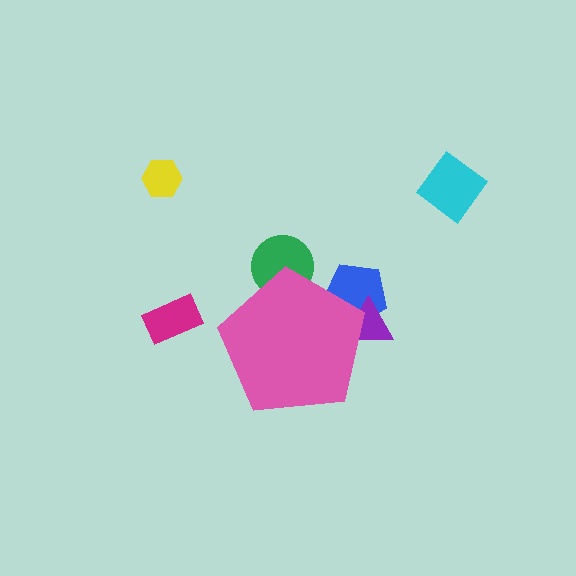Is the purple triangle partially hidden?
Yes, the purple triangle is partially hidden behind the pink pentagon.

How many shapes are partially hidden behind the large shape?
3 shapes are partially hidden.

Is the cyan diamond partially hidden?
No, the cyan diamond is fully visible.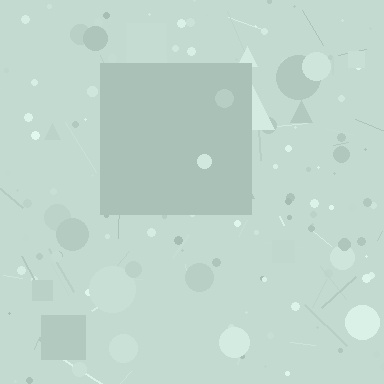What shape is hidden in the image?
A square is hidden in the image.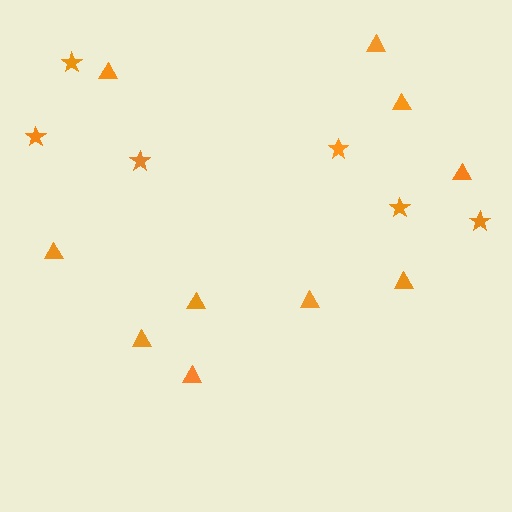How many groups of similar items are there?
There are 2 groups: one group of stars (6) and one group of triangles (10).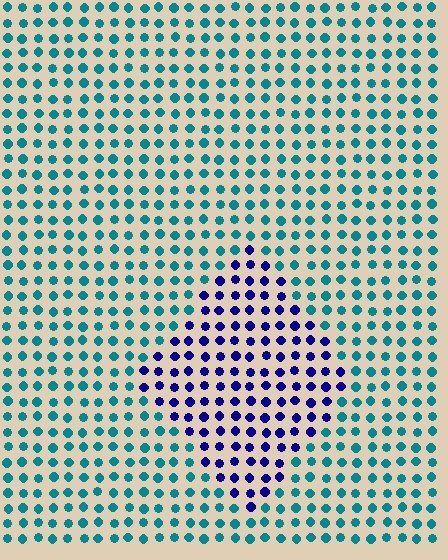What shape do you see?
I see a diamond.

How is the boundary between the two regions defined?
The boundary is defined purely by a slight shift in hue (about 61 degrees). Spacing, size, and orientation are identical on both sides.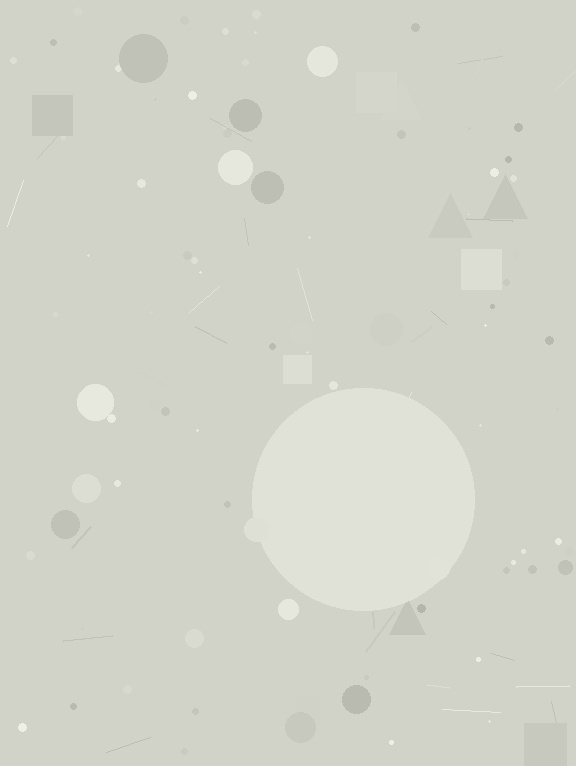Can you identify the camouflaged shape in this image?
The camouflaged shape is a circle.